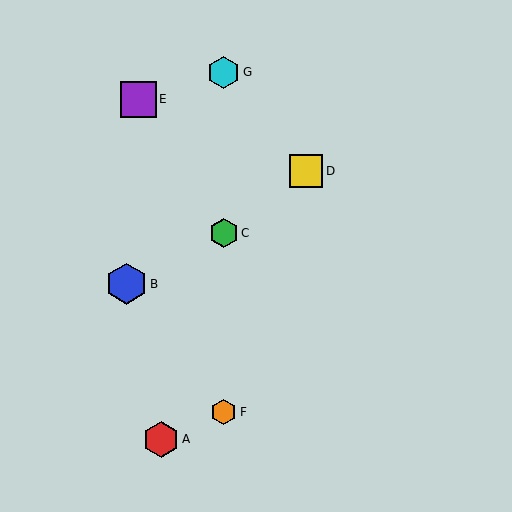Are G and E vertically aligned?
No, G is at x≈224 and E is at x≈138.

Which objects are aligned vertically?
Objects C, F, G are aligned vertically.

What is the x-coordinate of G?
Object G is at x≈224.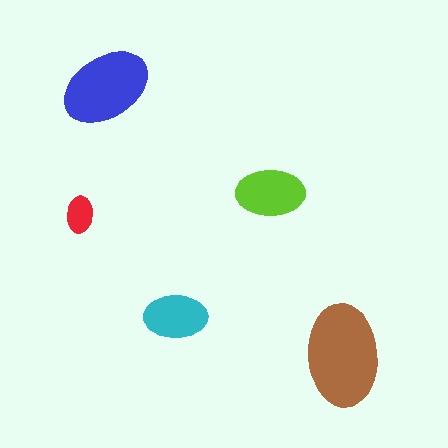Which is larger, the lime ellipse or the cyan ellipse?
The lime one.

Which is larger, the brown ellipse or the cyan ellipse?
The brown one.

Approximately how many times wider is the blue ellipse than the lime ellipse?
About 1.5 times wider.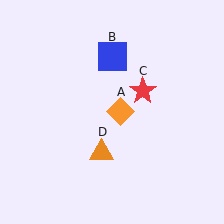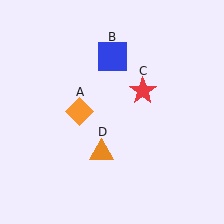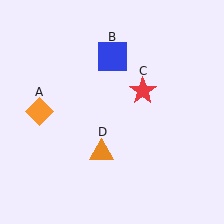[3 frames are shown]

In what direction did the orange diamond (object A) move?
The orange diamond (object A) moved left.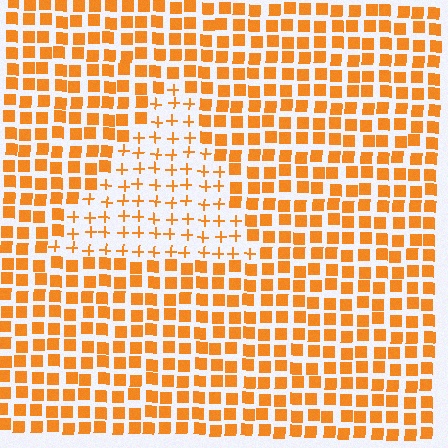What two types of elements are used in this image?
The image uses plus signs inside the triangle region and squares outside it.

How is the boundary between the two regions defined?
The boundary is defined by a change in element shape: plus signs inside vs. squares outside. All elements share the same color and spacing.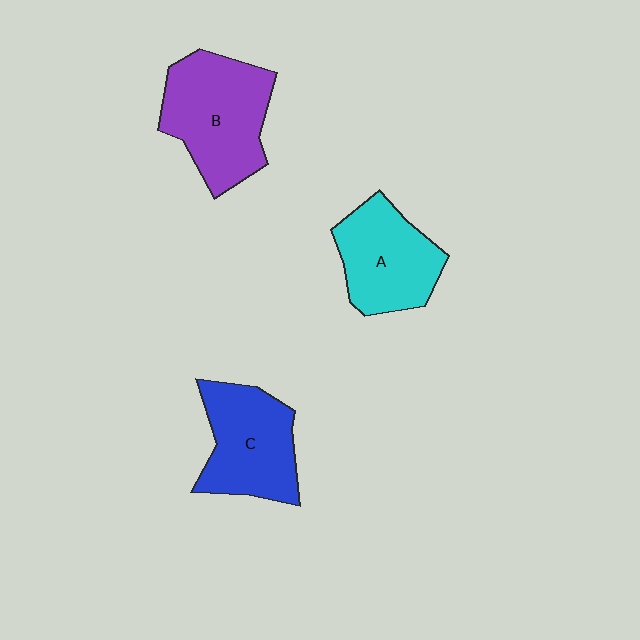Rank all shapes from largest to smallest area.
From largest to smallest: B (purple), C (blue), A (cyan).